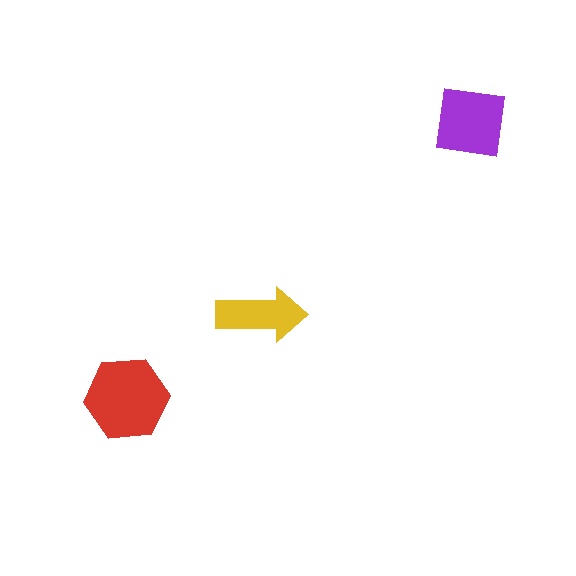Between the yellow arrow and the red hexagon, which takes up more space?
The red hexagon.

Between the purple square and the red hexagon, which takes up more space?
The red hexagon.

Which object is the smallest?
The yellow arrow.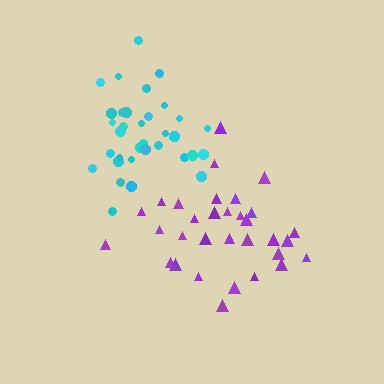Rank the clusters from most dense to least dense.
cyan, purple.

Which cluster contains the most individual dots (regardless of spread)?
Cyan (34).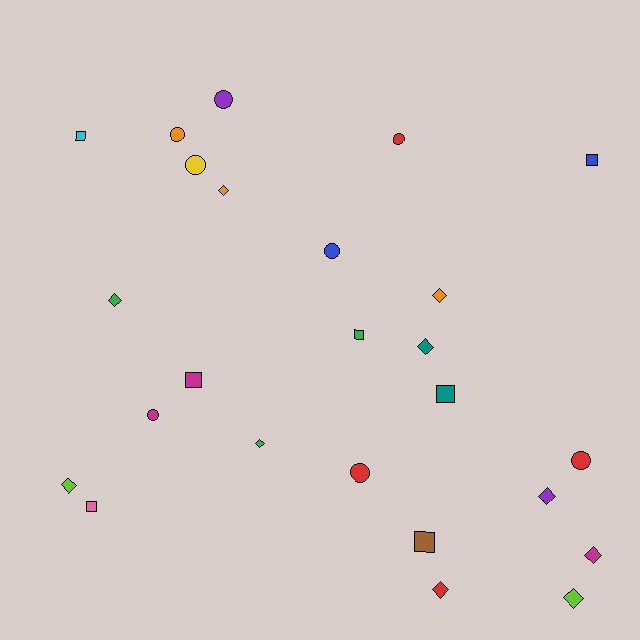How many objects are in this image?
There are 25 objects.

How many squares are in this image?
There are 7 squares.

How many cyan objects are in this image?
There is 1 cyan object.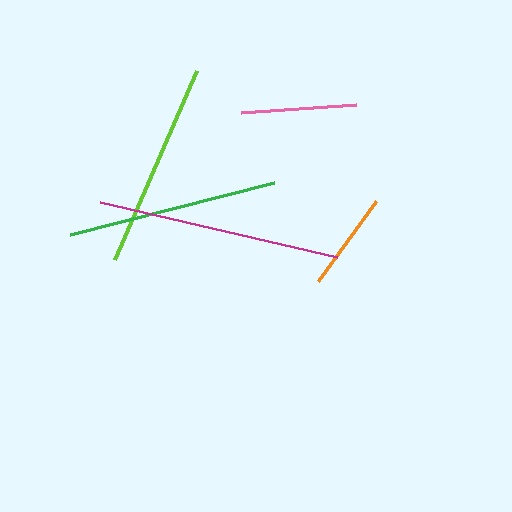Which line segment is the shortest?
The orange line is the shortest at approximately 99 pixels.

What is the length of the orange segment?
The orange segment is approximately 99 pixels long.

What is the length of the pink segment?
The pink segment is approximately 116 pixels long.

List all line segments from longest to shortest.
From longest to shortest: magenta, green, lime, pink, orange.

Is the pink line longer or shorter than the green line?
The green line is longer than the pink line.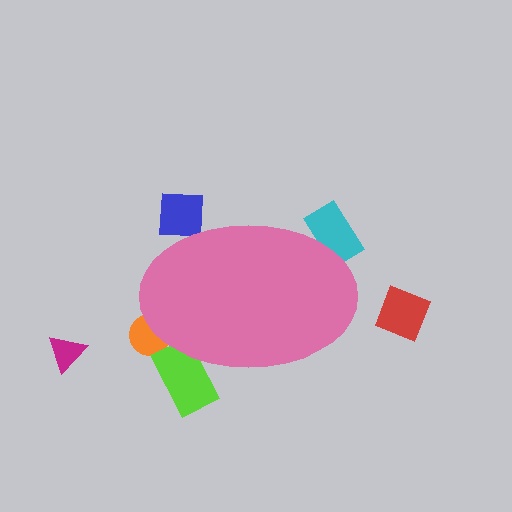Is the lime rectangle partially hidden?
Yes, the lime rectangle is partially hidden behind the pink ellipse.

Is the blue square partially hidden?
Yes, the blue square is partially hidden behind the pink ellipse.